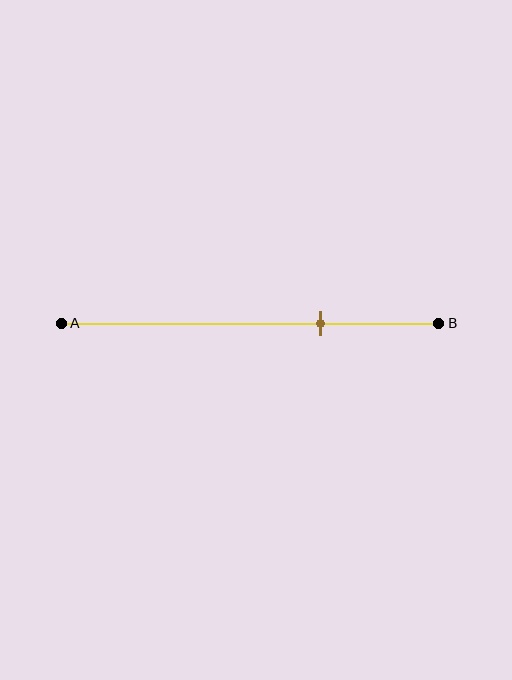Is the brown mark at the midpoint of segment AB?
No, the mark is at about 70% from A, not at the 50% midpoint.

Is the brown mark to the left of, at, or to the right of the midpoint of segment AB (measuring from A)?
The brown mark is to the right of the midpoint of segment AB.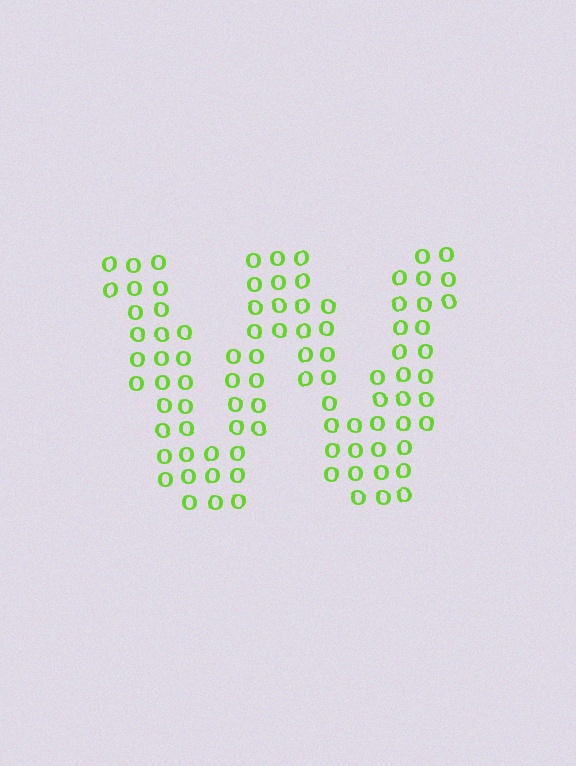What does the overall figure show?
The overall figure shows the letter W.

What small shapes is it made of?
It is made of small letter O's.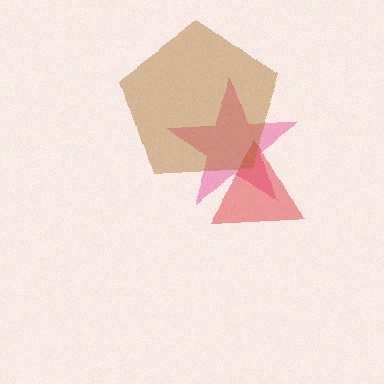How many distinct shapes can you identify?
There are 3 distinct shapes: a pink star, a red triangle, a brown pentagon.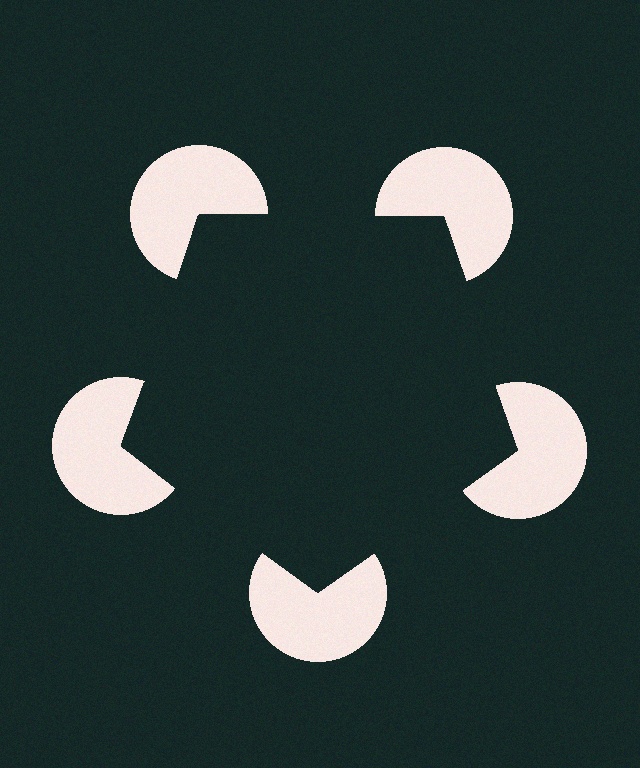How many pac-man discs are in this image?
There are 5 — one at each vertex of the illusory pentagon.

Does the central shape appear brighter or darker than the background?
It typically appears slightly darker than the background, even though no actual brightness change is drawn.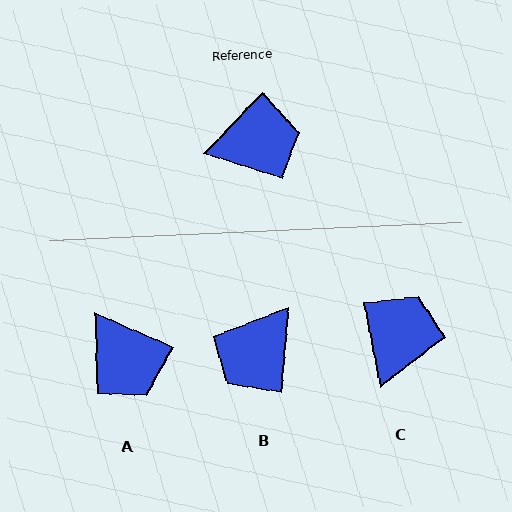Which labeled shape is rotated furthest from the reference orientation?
B, about 141 degrees away.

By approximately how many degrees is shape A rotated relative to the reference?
Approximately 71 degrees clockwise.